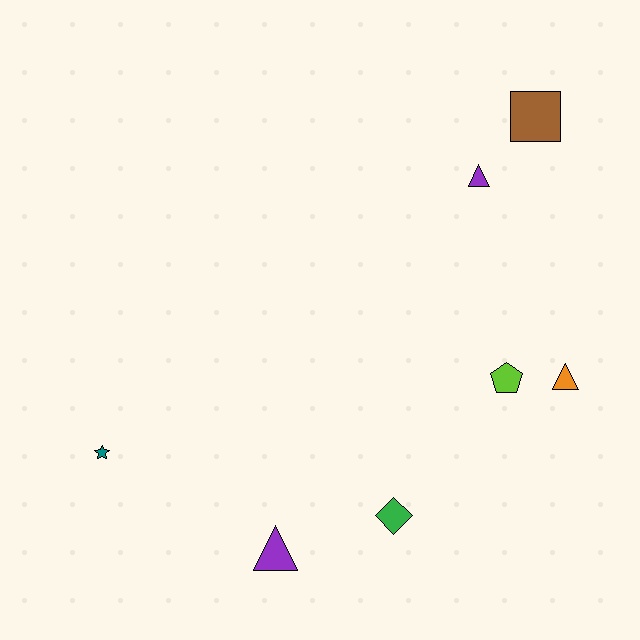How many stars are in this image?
There is 1 star.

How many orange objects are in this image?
There is 1 orange object.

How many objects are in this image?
There are 7 objects.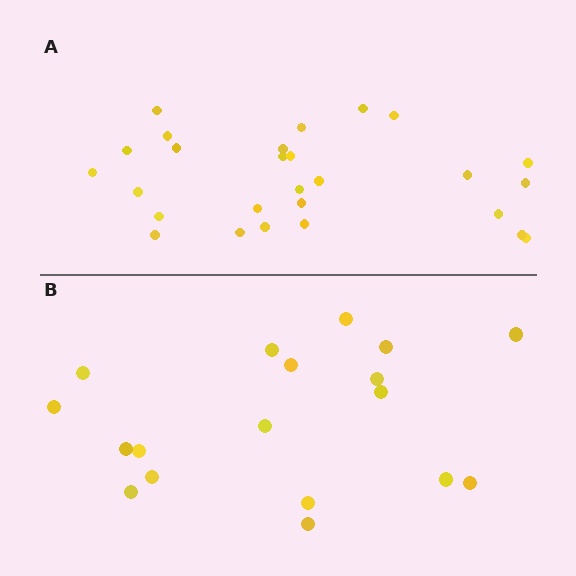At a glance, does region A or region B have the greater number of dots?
Region A (the top region) has more dots.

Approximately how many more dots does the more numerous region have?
Region A has roughly 8 or so more dots than region B.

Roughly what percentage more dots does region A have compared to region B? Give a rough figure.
About 50% more.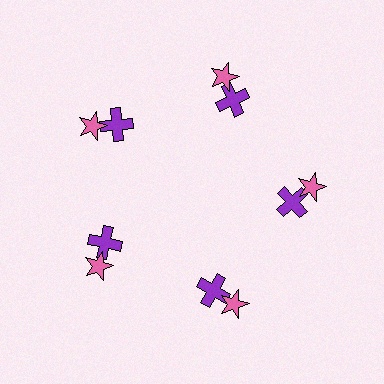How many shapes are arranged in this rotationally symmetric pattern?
There are 10 shapes, arranged in 5 groups of 2.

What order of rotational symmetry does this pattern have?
This pattern has 5-fold rotational symmetry.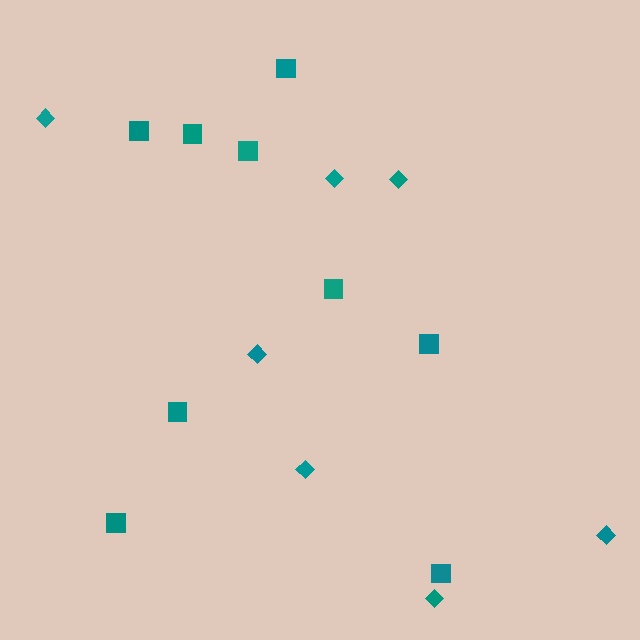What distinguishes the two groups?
There are 2 groups: one group of squares (9) and one group of diamonds (7).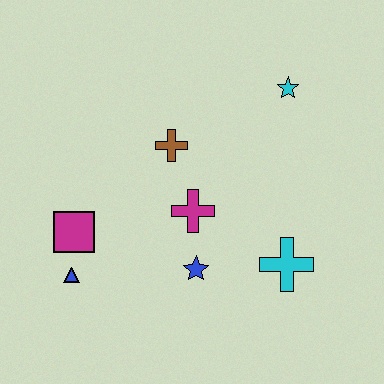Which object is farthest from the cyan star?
The blue triangle is farthest from the cyan star.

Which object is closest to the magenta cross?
The blue star is closest to the magenta cross.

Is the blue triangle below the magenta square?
Yes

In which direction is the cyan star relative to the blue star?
The cyan star is above the blue star.